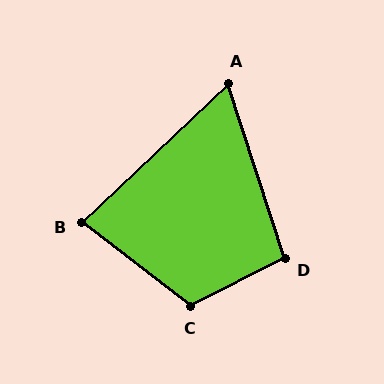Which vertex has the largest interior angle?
C, at approximately 115 degrees.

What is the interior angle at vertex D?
Approximately 99 degrees (obtuse).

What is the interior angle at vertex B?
Approximately 81 degrees (acute).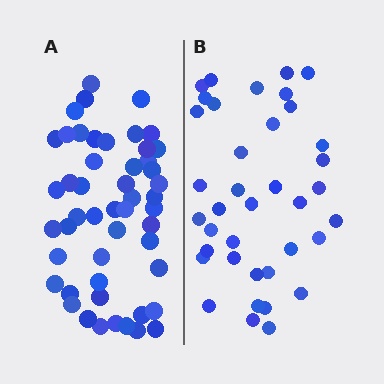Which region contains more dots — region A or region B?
Region A (the left region) has more dots.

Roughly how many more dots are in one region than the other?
Region A has roughly 12 or so more dots than region B.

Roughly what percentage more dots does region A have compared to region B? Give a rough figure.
About 30% more.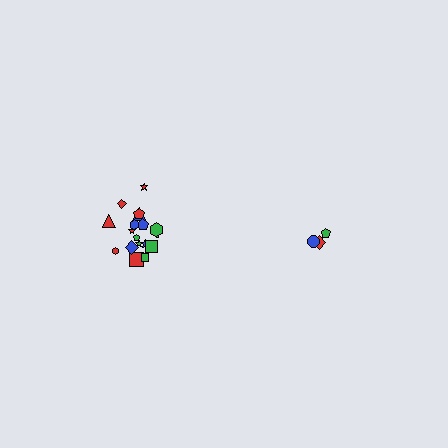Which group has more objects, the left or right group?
The left group.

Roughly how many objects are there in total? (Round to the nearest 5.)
Roughly 20 objects in total.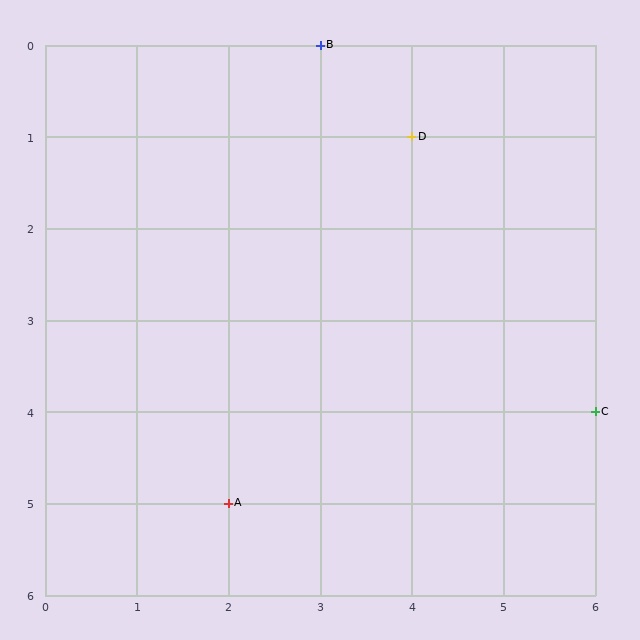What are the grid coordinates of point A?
Point A is at grid coordinates (2, 5).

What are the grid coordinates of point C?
Point C is at grid coordinates (6, 4).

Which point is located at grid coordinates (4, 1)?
Point D is at (4, 1).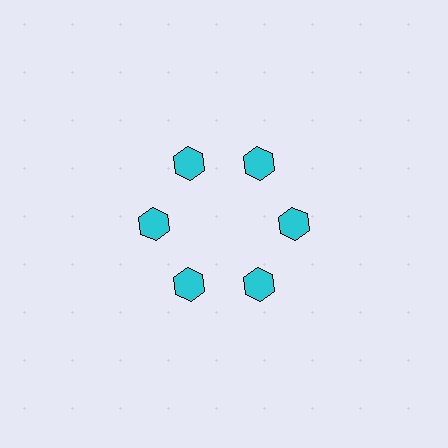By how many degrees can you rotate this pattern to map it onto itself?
The pattern maps onto itself every 60 degrees of rotation.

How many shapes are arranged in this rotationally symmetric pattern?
There are 6 shapes, arranged in 6 groups of 1.